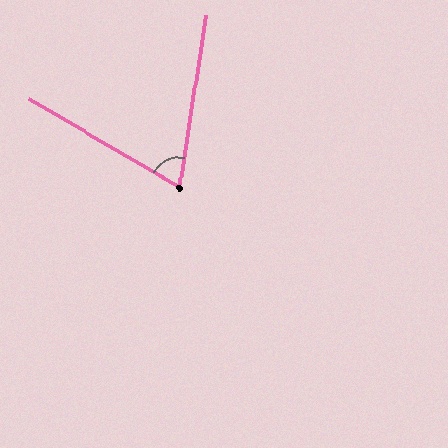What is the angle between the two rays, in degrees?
Approximately 68 degrees.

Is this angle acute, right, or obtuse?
It is acute.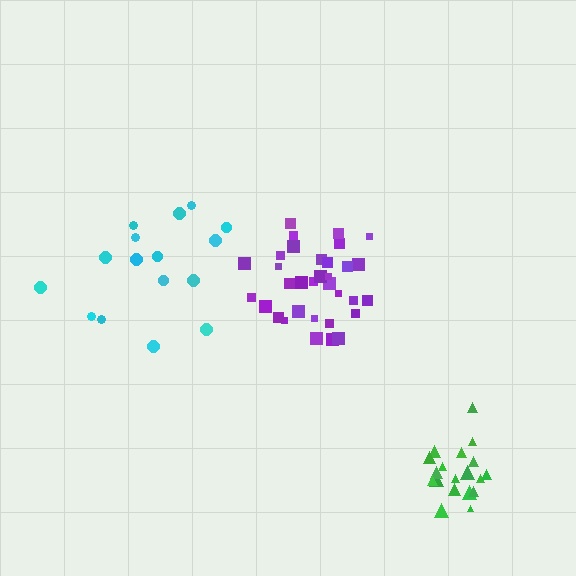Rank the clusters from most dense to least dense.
green, purple, cyan.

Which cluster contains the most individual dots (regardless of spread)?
Purple (33).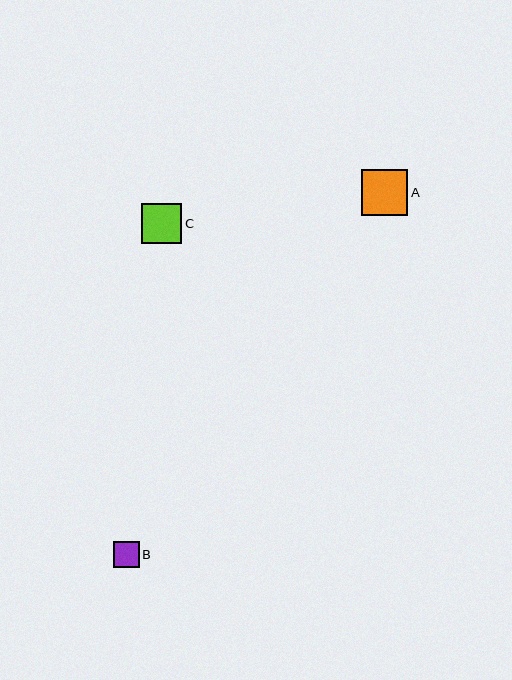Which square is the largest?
Square A is the largest with a size of approximately 46 pixels.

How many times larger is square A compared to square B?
Square A is approximately 1.7 times the size of square B.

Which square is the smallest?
Square B is the smallest with a size of approximately 26 pixels.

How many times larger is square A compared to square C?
Square A is approximately 1.1 times the size of square C.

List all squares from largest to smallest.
From largest to smallest: A, C, B.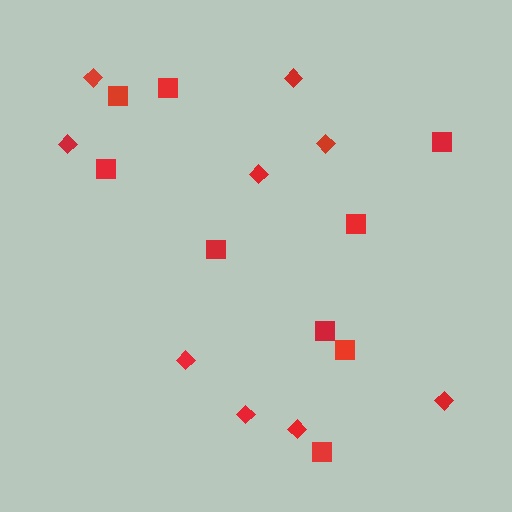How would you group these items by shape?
There are 2 groups: one group of squares (9) and one group of diamonds (9).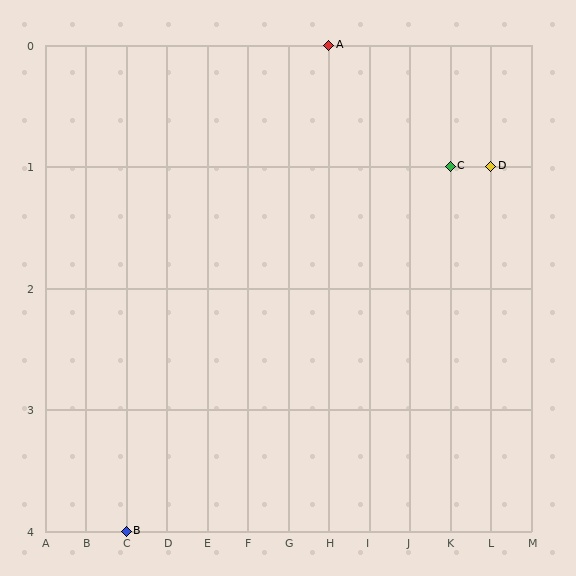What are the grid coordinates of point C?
Point C is at grid coordinates (K, 1).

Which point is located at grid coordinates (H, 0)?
Point A is at (H, 0).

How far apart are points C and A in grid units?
Points C and A are 3 columns and 1 row apart (about 3.2 grid units diagonally).